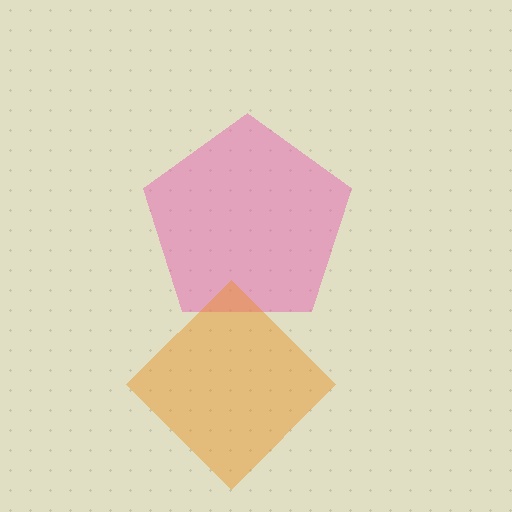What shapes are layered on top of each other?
The layered shapes are: a pink pentagon, an orange diamond.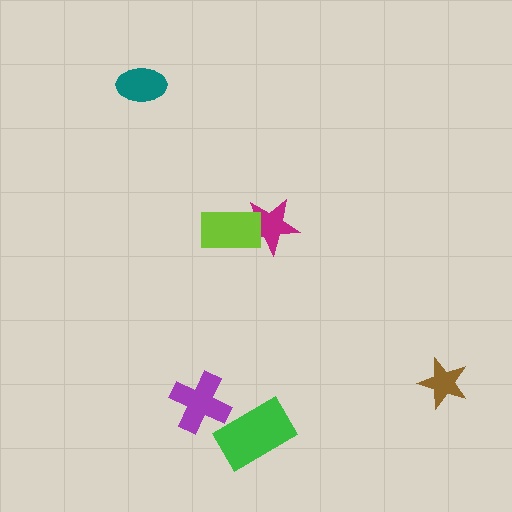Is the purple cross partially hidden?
No, no other shape covers it.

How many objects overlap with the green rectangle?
0 objects overlap with the green rectangle.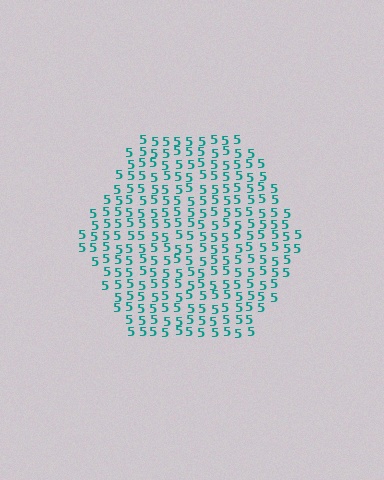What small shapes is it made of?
It is made of small digit 5's.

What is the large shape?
The large shape is a hexagon.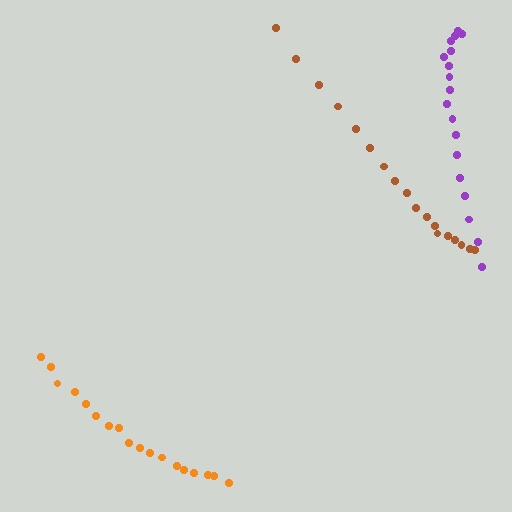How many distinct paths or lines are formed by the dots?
There are 3 distinct paths.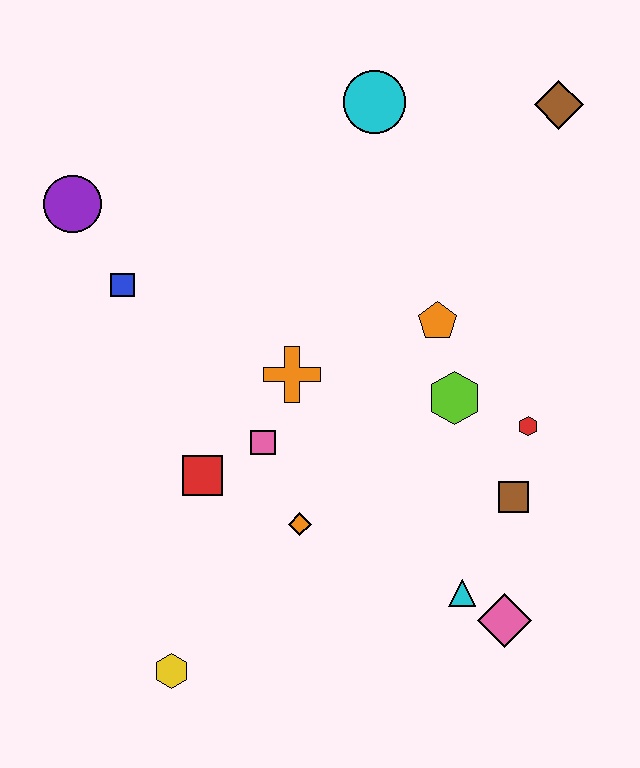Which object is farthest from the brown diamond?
The yellow hexagon is farthest from the brown diamond.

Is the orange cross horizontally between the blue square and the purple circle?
No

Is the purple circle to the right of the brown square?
No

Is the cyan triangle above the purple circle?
No